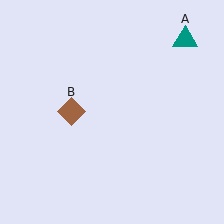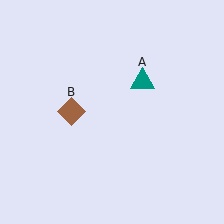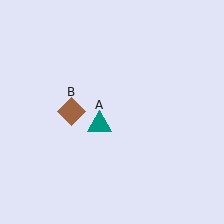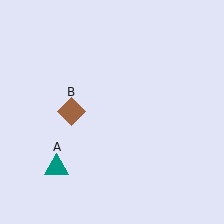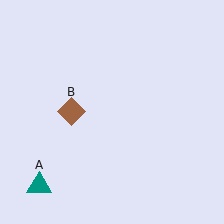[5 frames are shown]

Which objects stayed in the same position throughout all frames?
Brown diamond (object B) remained stationary.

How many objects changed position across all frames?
1 object changed position: teal triangle (object A).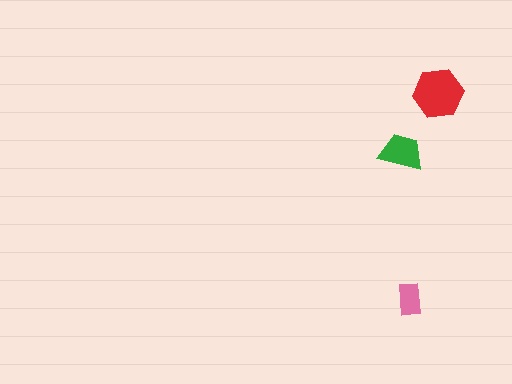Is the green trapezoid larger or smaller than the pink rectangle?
Larger.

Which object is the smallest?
The pink rectangle.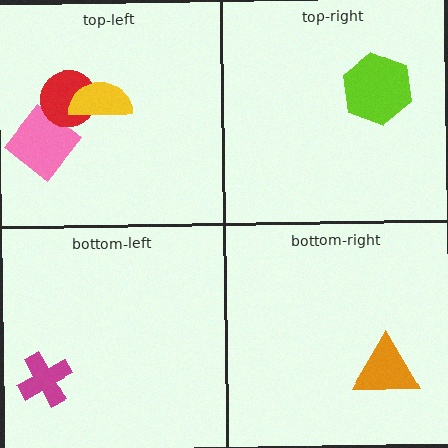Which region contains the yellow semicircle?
The top-left region.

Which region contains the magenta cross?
The bottom-left region.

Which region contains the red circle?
The top-left region.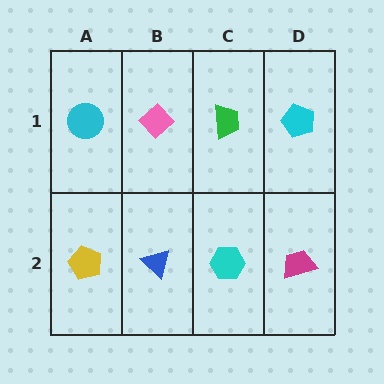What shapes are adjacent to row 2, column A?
A cyan circle (row 1, column A), a blue triangle (row 2, column B).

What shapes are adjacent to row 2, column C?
A green trapezoid (row 1, column C), a blue triangle (row 2, column B), a magenta trapezoid (row 2, column D).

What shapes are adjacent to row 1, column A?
A yellow pentagon (row 2, column A), a pink diamond (row 1, column B).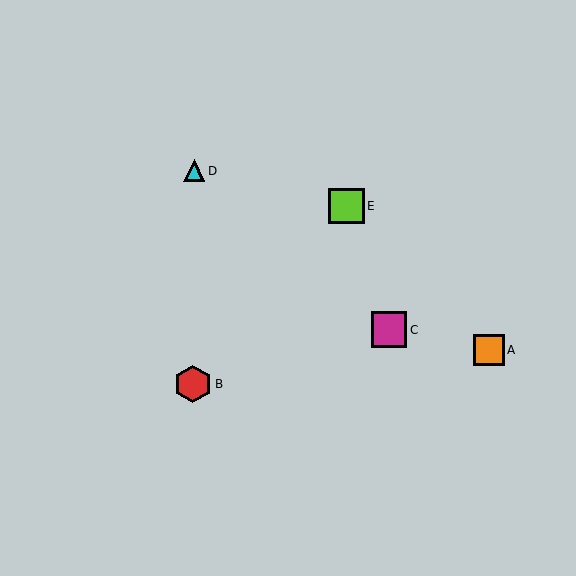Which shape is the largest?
The red hexagon (labeled B) is the largest.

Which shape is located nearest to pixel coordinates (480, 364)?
The orange square (labeled A) at (489, 350) is nearest to that location.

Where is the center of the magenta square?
The center of the magenta square is at (389, 330).